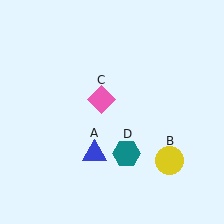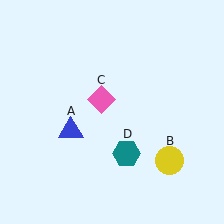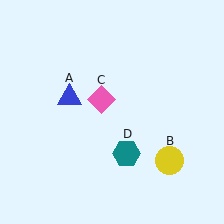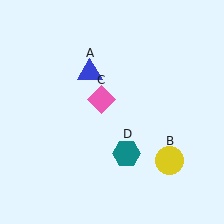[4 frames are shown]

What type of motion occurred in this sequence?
The blue triangle (object A) rotated clockwise around the center of the scene.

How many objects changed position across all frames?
1 object changed position: blue triangle (object A).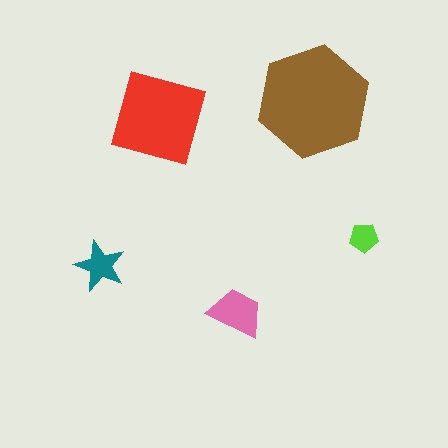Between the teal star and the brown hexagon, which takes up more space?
The brown hexagon.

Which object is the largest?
The brown hexagon.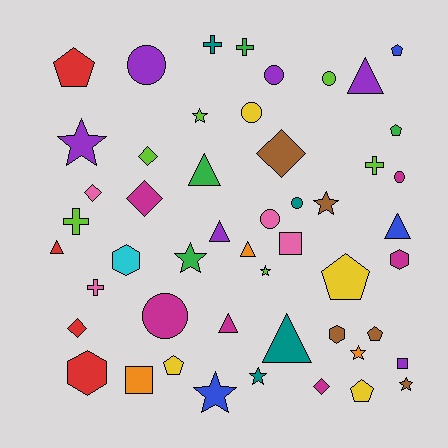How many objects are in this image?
There are 50 objects.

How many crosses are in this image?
There are 5 crosses.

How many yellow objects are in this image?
There are 4 yellow objects.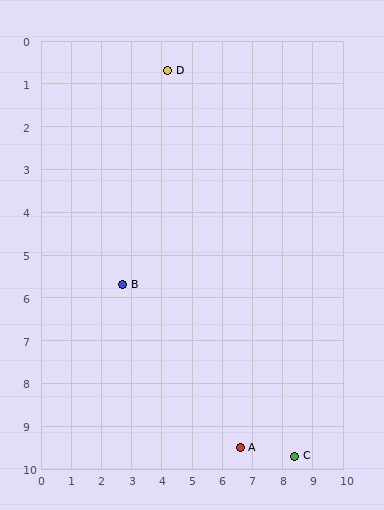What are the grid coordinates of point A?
Point A is at approximately (6.6, 9.5).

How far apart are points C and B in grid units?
Points C and B are about 7.0 grid units apart.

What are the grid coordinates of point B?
Point B is at approximately (2.7, 5.7).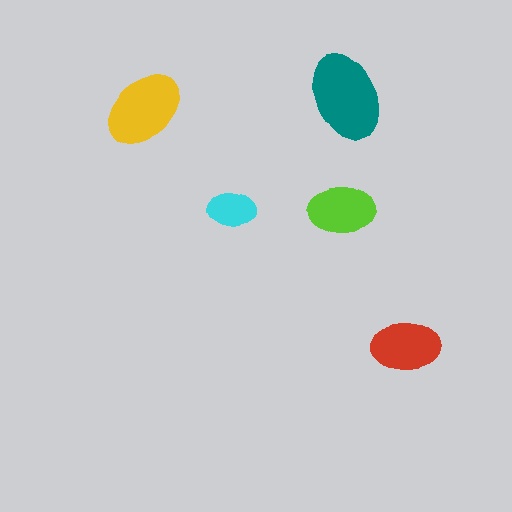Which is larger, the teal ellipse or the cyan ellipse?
The teal one.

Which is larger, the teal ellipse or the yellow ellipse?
The teal one.